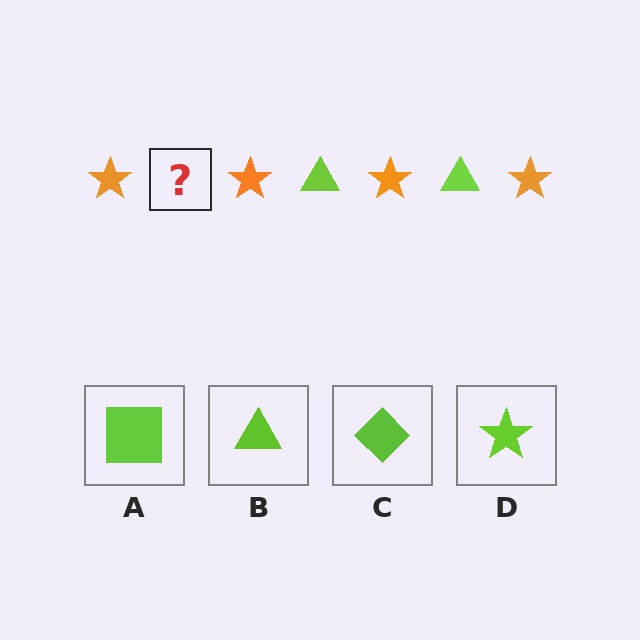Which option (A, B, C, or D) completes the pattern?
B.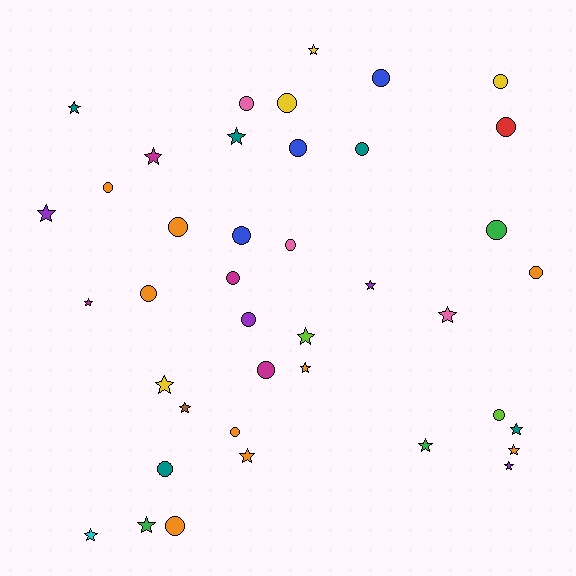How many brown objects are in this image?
There is 1 brown object.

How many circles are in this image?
There are 21 circles.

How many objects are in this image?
There are 40 objects.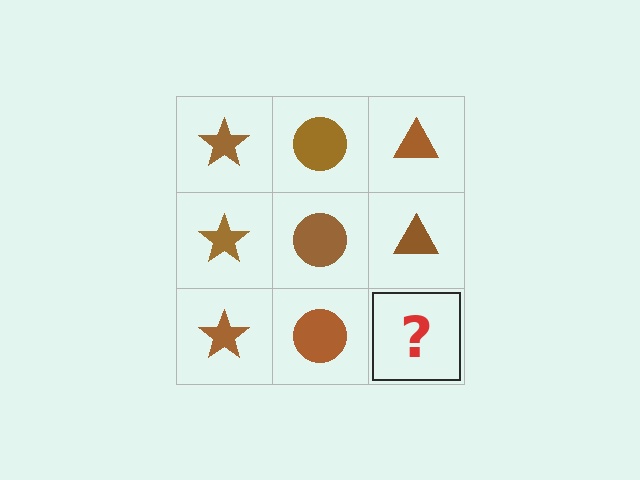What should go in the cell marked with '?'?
The missing cell should contain a brown triangle.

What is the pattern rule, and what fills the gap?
The rule is that each column has a consistent shape. The gap should be filled with a brown triangle.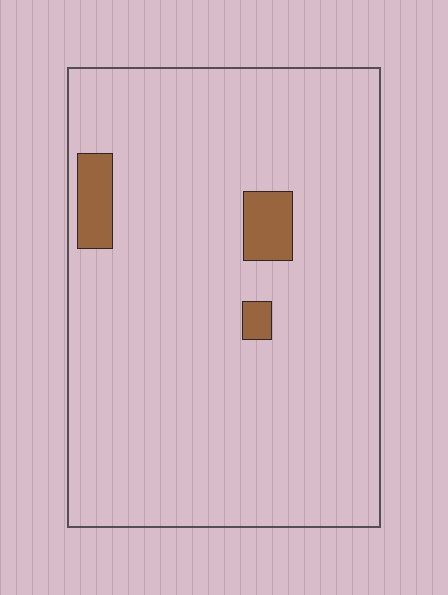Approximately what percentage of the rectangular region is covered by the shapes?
Approximately 5%.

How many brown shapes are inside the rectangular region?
3.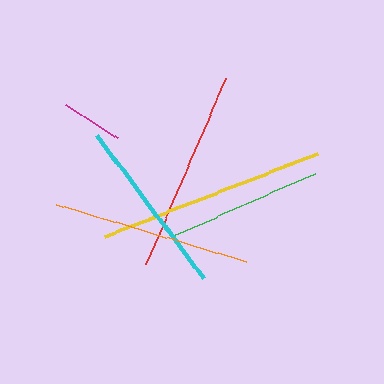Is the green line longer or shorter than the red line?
The red line is longer than the green line.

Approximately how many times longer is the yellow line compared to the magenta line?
The yellow line is approximately 3.7 times the length of the magenta line.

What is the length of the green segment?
The green segment is approximately 155 pixels long.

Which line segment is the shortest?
The magenta line is the shortest at approximately 61 pixels.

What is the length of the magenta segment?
The magenta segment is approximately 61 pixels long.